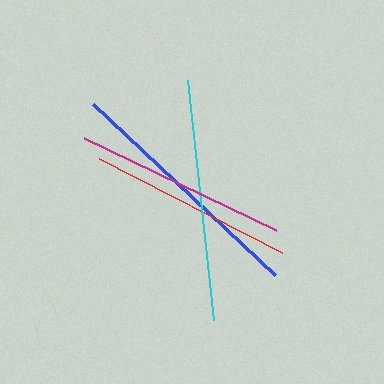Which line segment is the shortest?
The red line is the shortest at approximately 206 pixels.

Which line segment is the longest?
The blue line is the longest at approximately 250 pixels.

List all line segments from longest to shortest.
From longest to shortest: blue, cyan, magenta, red.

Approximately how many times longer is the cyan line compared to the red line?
The cyan line is approximately 1.2 times the length of the red line.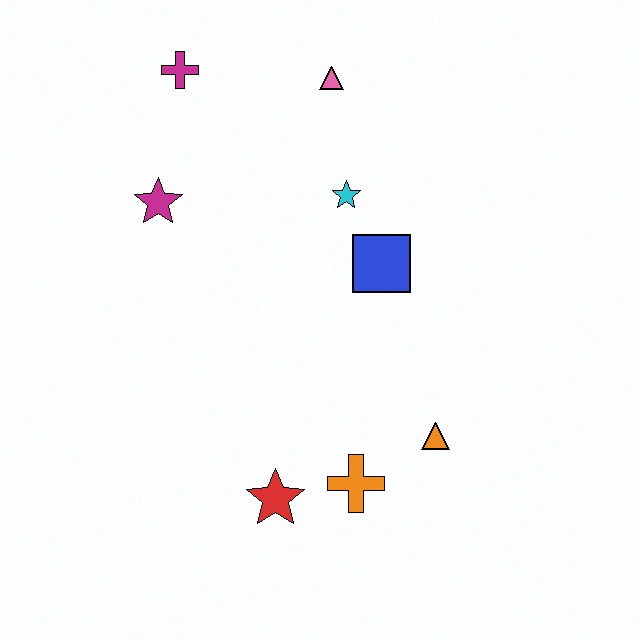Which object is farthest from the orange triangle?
The magenta cross is farthest from the orange triangle.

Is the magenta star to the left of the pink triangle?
Yes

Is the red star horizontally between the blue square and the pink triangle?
No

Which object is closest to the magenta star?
The magenta cross is closest to the magenta star.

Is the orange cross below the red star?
No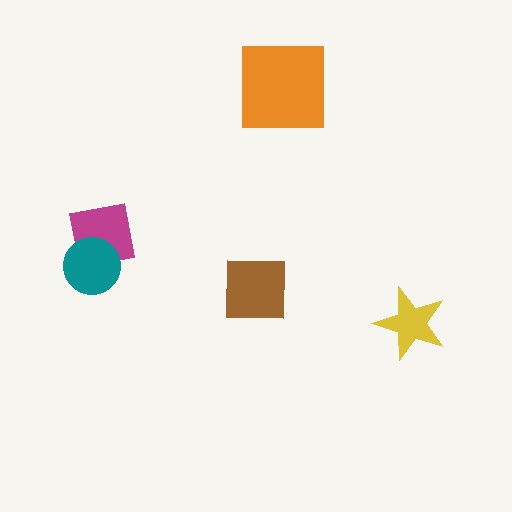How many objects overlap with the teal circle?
1 object overlaps with the teal circle.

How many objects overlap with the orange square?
0 objects overlap with the orange square.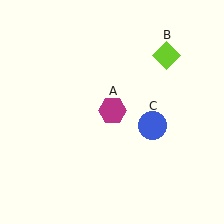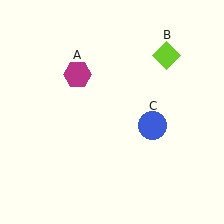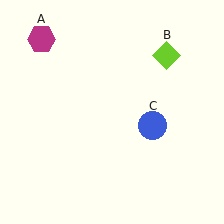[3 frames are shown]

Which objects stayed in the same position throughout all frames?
Lime diamond (object B) and blue circle (object C) remained stationary.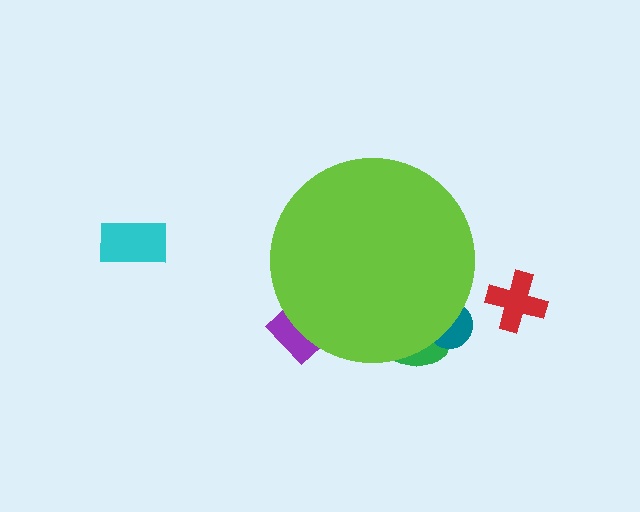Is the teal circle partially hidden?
Yes, the teal circle is partially hidden behind the lime circle.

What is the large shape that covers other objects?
A lime circle.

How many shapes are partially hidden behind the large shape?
3 shapes are partially hidden.